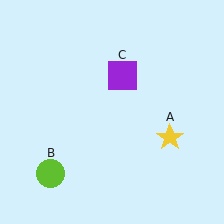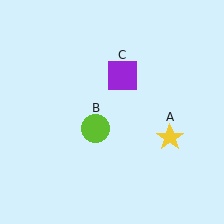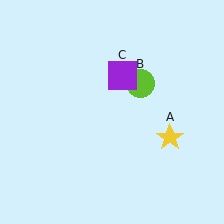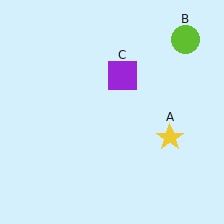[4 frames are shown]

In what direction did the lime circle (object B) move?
The lime circle (object B) moved up and to the right.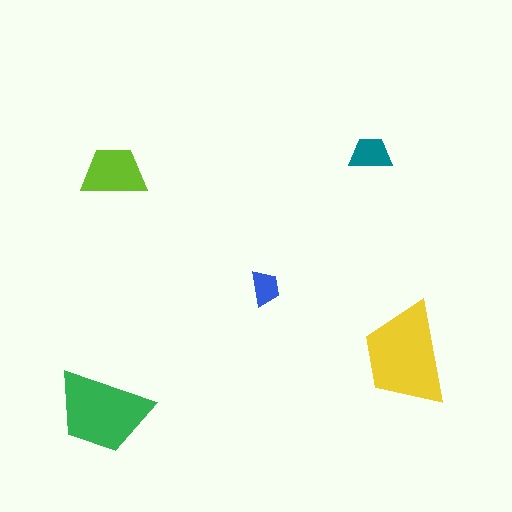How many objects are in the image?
There are 5 objects in the image.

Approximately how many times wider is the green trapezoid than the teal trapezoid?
About 2 times wider.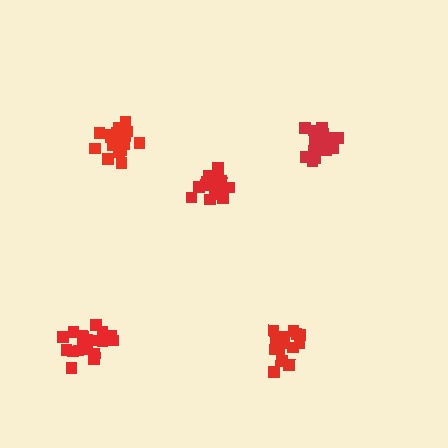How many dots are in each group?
Group 1: 15 dots, Group 2: 20 dots, Group 3: 20 dots, Group 4: 20 dots, Group 5: 20 dots (95 total).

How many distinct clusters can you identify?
There are 5 distinct clusters.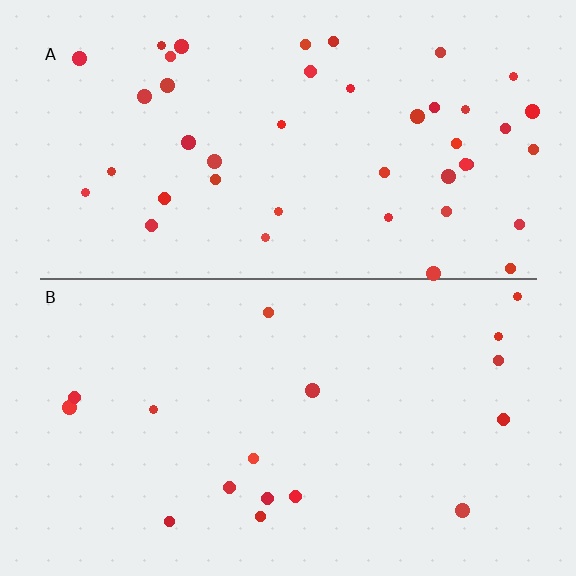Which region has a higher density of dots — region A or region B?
A (the top).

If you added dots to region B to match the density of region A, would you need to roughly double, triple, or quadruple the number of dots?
Approximately triple.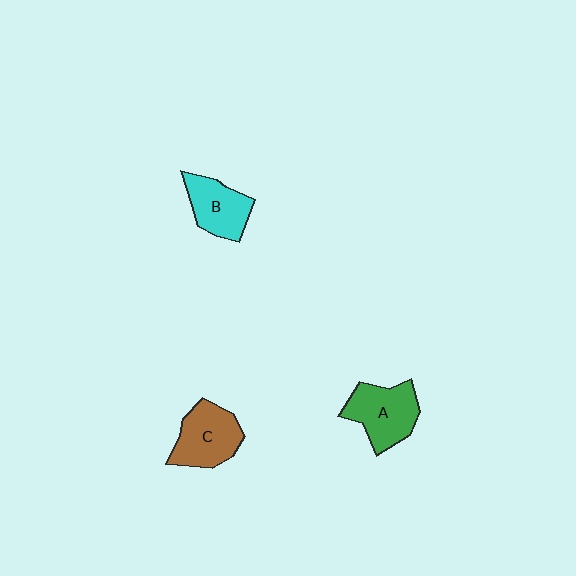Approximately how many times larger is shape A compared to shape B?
Approximately 1.2 times.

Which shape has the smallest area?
Shape B (cyan).